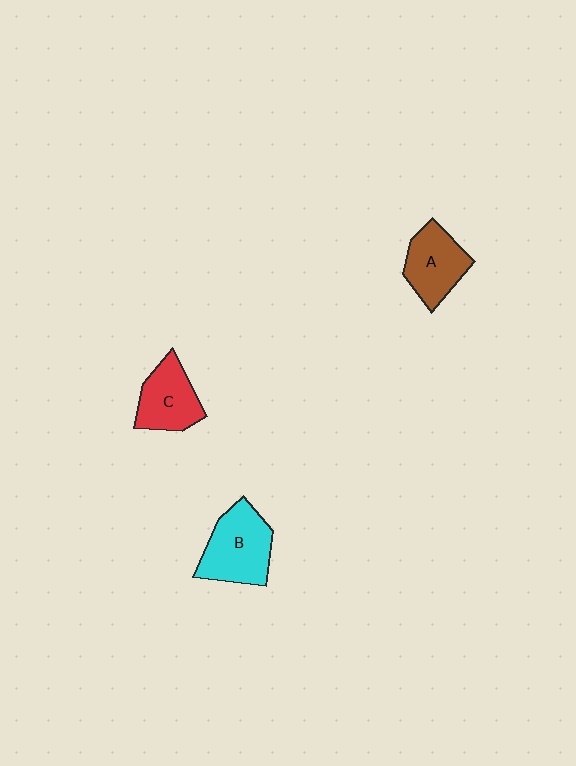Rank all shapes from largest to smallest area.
From largest to smallest: B (cyan), A (brown), C (red).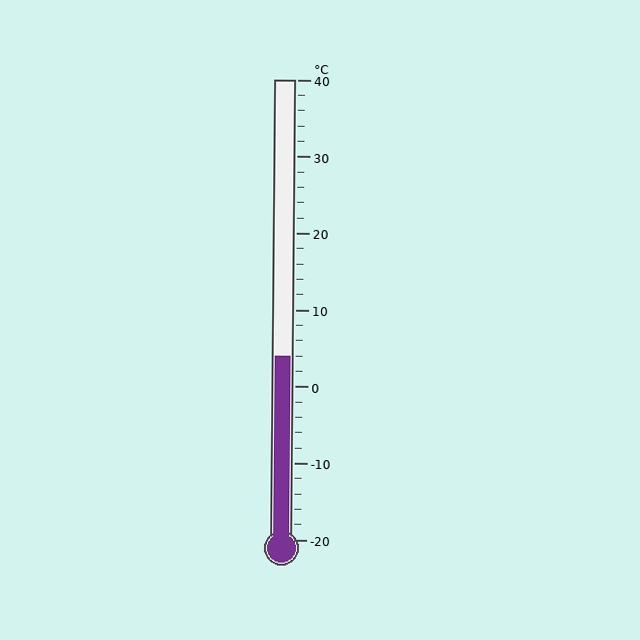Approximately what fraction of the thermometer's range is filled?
The thermometer is filled to approximately 40% of its range.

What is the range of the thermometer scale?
The thermometer scale ranges from -20°C to 40°C.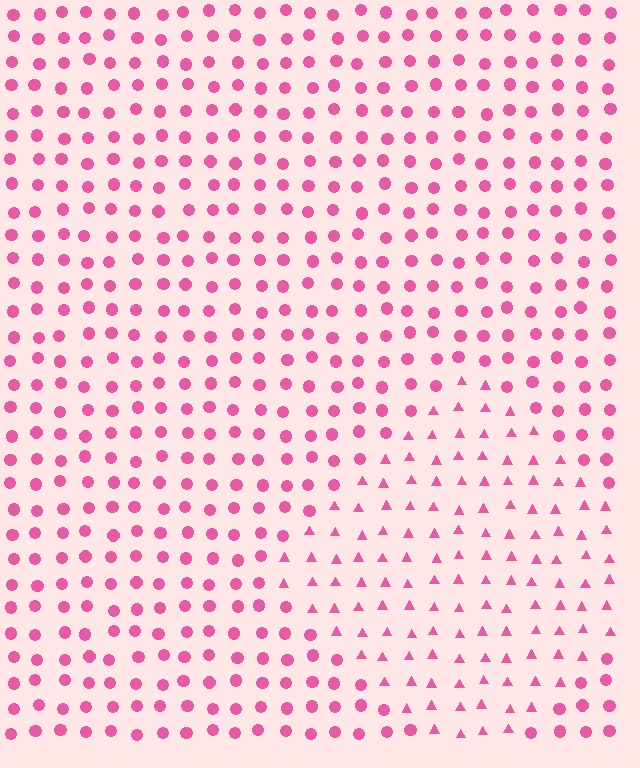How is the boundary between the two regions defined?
The boundary is defined by a change in element shape: triangles inside vs. circles outside. All elements share the same color and spacing.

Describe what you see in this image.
The image is filled with small pink elements arranged in a uniform grid. A diamond-shaped region contains triangles, while the surrounding area contains circles. The boundary is defined purely by the change in element shape.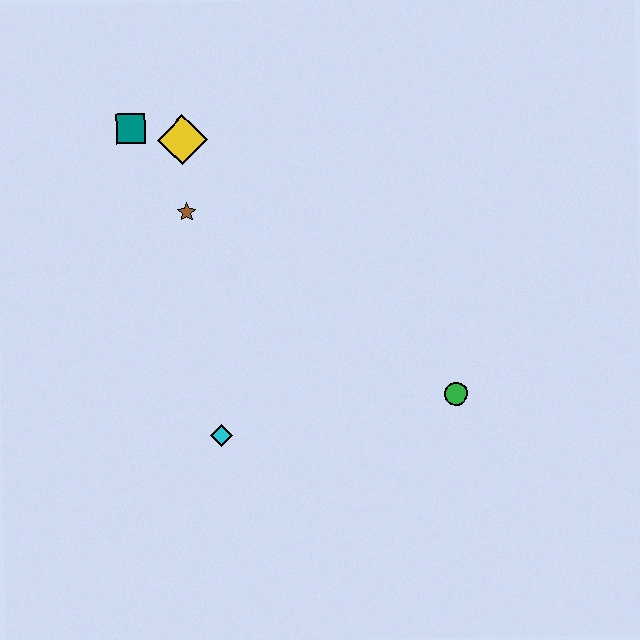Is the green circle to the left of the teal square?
No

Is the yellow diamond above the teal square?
No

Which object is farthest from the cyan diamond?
The teal square is farthest from the cyan diamond.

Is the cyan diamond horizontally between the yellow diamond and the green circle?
Yes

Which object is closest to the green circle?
The cyan diamond is closest to the green circle.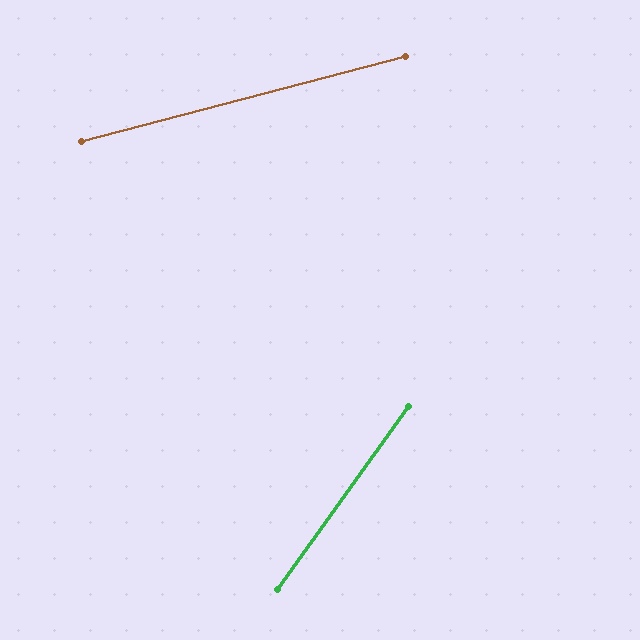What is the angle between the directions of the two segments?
Approximately 40 degrees.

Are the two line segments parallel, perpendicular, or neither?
Neither parallel nor perpendicular — they differ by about 40°.